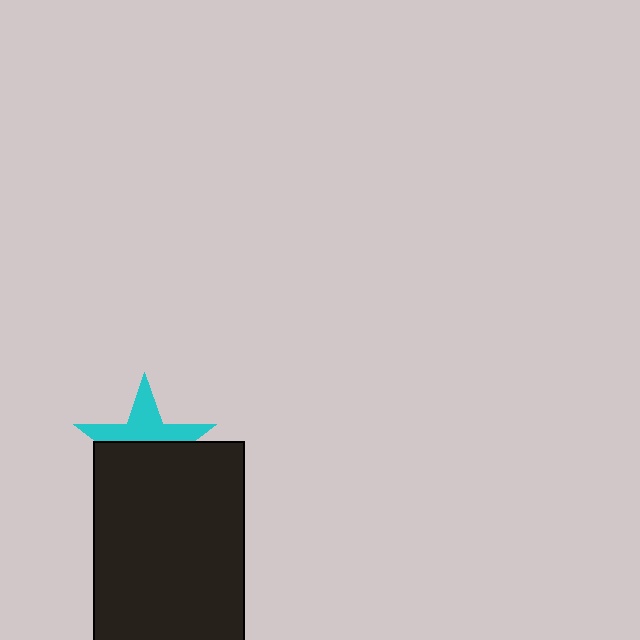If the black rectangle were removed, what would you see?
You would see the complete cyan star.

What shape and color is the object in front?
The object in front is a black rectangle.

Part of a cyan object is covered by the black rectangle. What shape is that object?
It is a star.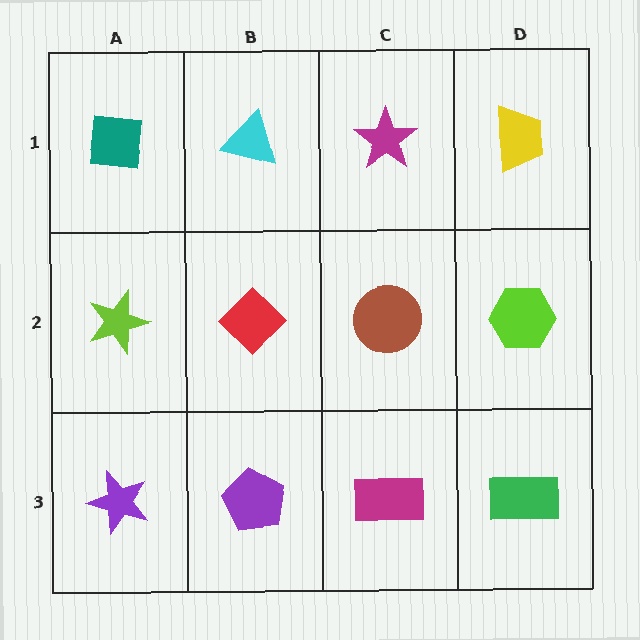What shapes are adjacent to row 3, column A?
A lime star (row 2, column A), a purple pentagon (row 3, column B).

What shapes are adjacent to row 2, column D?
A yellow trapezoid (row 1, column D), a green rectangle (row 3, column D), a brown circle (row 2, column C).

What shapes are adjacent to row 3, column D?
A lime hexagon (row 2, column D), a magenta rectangle (row 3, column C).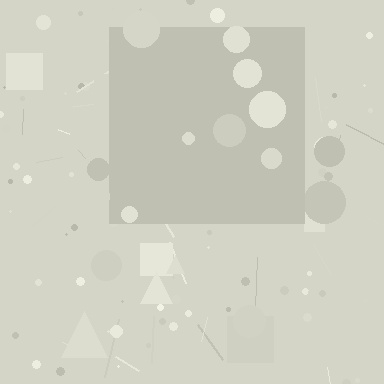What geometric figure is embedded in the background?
A square is embedded in the background.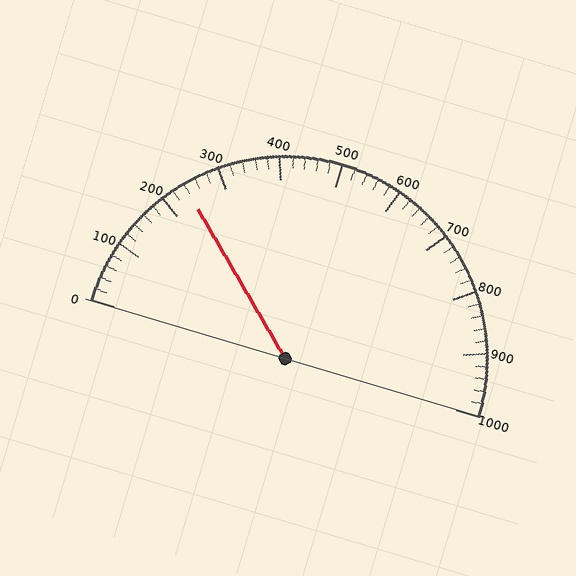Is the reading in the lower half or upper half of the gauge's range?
The reading is in the lower half of the range (0 to 1000).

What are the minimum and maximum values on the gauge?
The gauge ranges from 0 to 1000.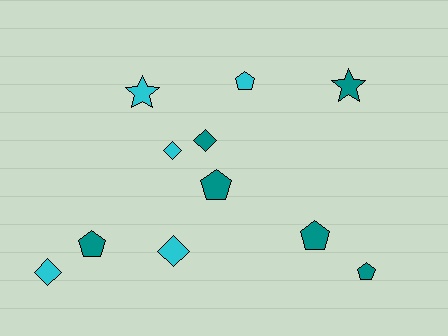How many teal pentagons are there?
There are 4 teal pentagons.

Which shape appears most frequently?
Pentagon, with 5 objects.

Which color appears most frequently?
Teal, with 6 objects.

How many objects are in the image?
There are 11 objects.